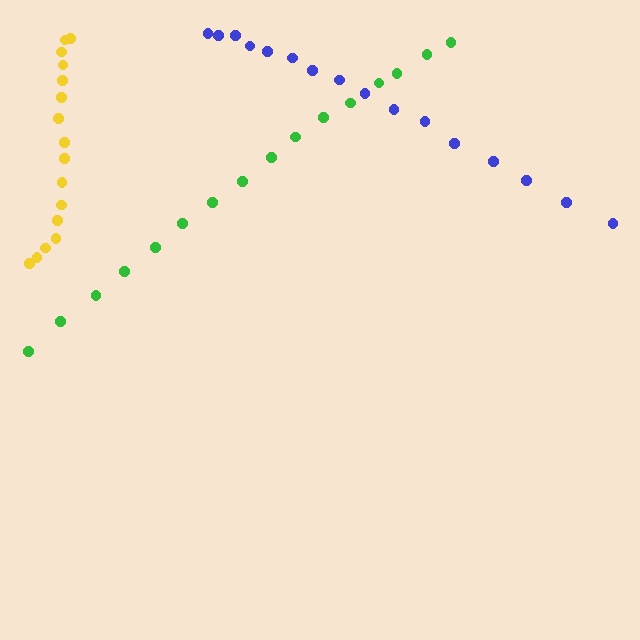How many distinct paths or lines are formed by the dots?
There are 3 distinct paths.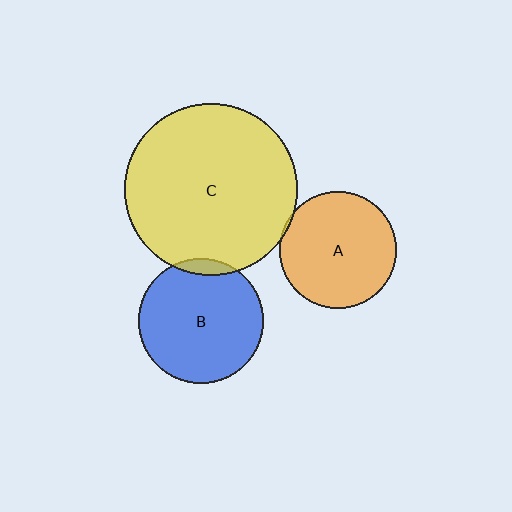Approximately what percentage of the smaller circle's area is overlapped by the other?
Approximately 5%.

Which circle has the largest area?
Circle C (yellow).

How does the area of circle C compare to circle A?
Approximately 2.2 times.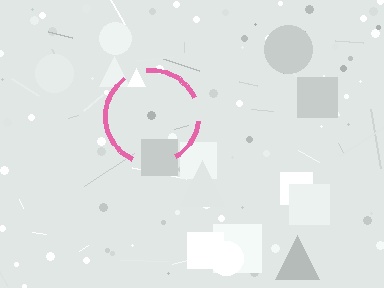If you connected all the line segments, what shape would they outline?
They would outline a circle.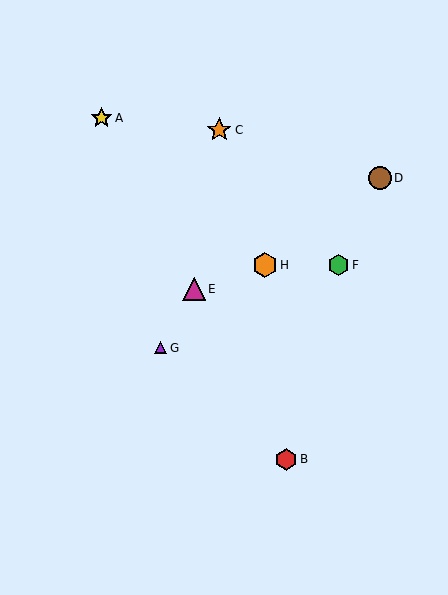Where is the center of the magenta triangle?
The center of the magenta triangle is at (194, 289).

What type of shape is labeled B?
Shape B is a red hexagon.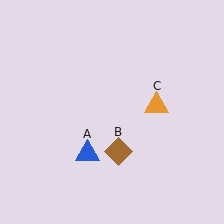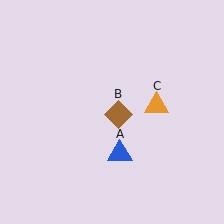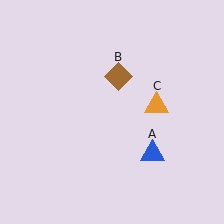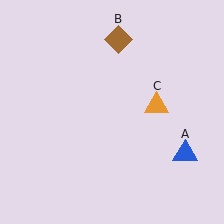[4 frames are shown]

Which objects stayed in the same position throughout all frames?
Orange triangle (object C) remained stationary.